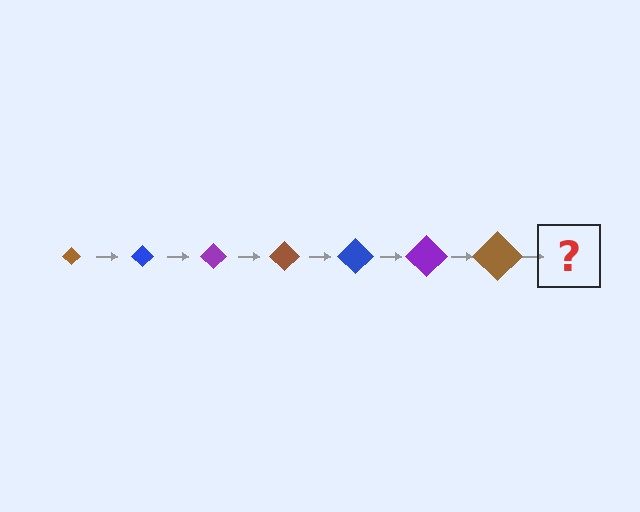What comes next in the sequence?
The next element should be a blue diamond, larger than the previous one.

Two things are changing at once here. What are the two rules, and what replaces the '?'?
The two rules are that the diamond grows larger each step and the color cycles through brown, blue, and purple. The '?' should be a blue diamond, larger than the previous one.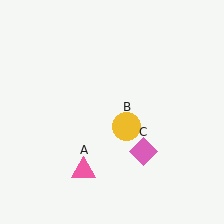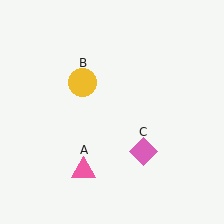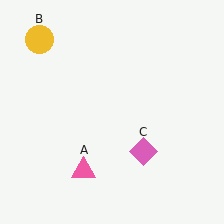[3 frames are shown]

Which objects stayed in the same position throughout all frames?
Pink triangle (object A) and pink diamond (object C) remained stationary.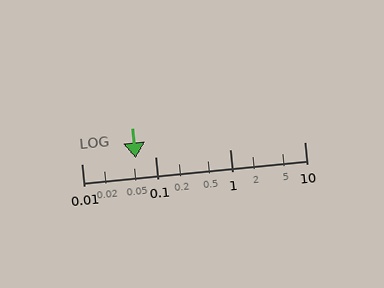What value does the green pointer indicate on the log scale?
The pointer indicates approximately 0.054.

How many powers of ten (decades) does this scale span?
The scale spans 3 decades, from 0.01 to 10.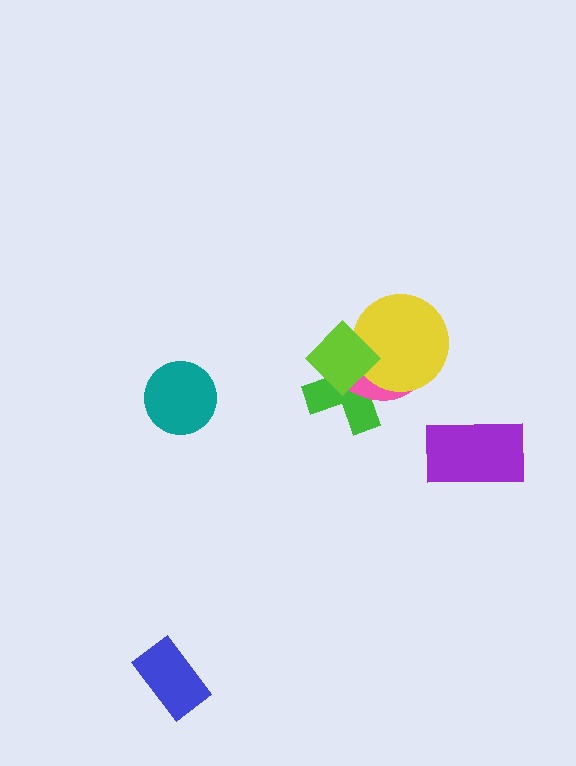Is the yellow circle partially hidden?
Yes, it is partially covered by another shape.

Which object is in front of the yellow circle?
The lime diamond is in front of the yellow circle.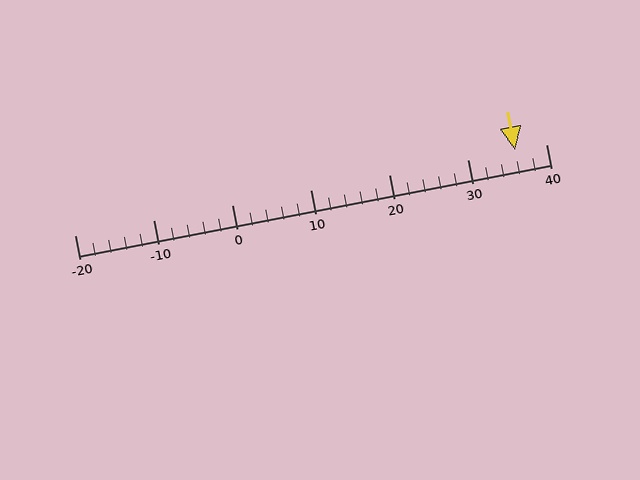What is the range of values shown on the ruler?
The ruler shows values from -20 to 40.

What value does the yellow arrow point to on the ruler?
The yellow arrow points to approximately 36.